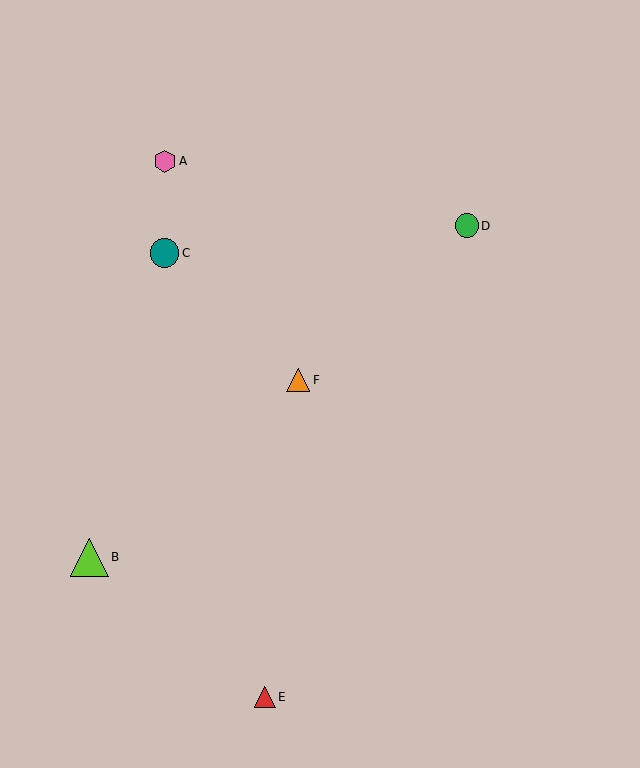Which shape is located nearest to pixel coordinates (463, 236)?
The green circle (labeled D) at (467, 226) is nearest to that location.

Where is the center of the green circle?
The center of the green circle is at (467, 226).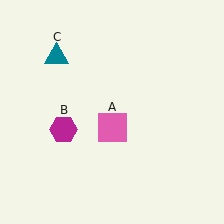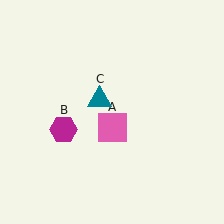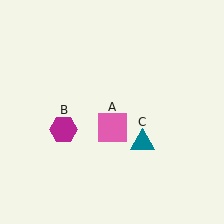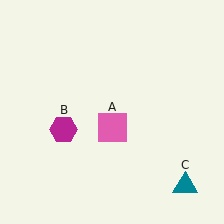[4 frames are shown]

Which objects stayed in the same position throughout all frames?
Pink square (object A) and magenta hexagon (object B) remained stationary.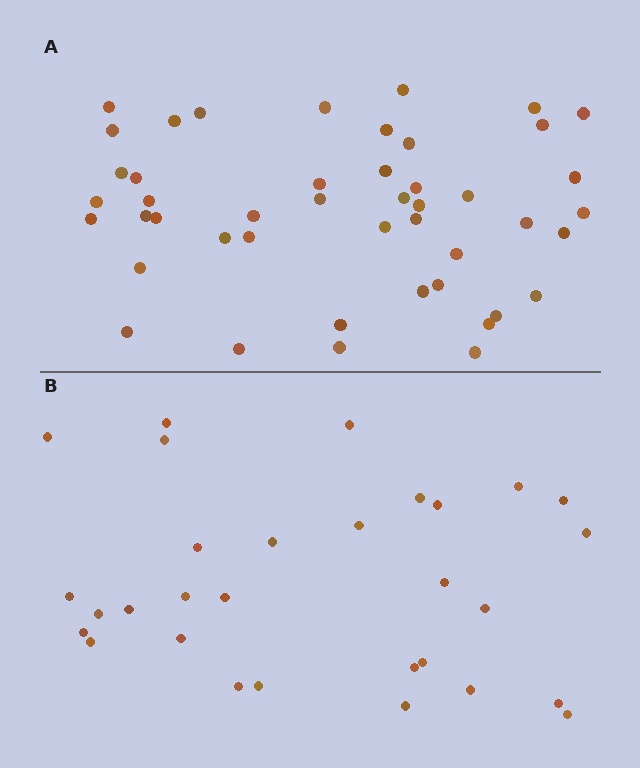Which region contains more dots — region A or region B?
Region A (the top region) has more dots.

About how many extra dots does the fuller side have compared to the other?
Region A has approximately 15 more dots than region B.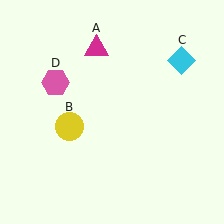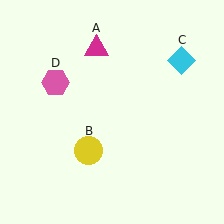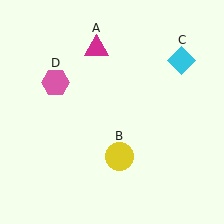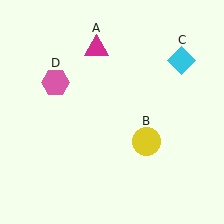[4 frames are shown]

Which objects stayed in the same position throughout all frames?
Magenta triangle (object A) and cyan diamond (object C) and pink hexagon (object D) remained stationary.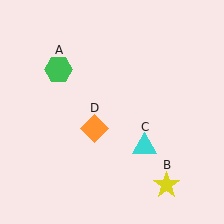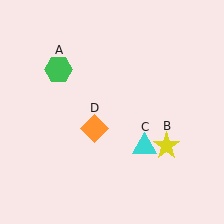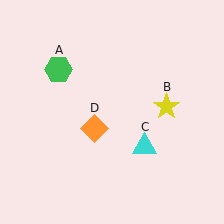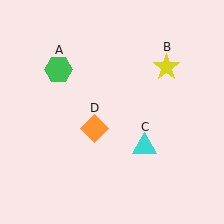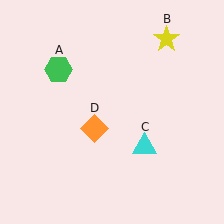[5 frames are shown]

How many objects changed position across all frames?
1 object changed position: yellow star (object B).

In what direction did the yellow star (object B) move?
The yellow star (object B) moved up.